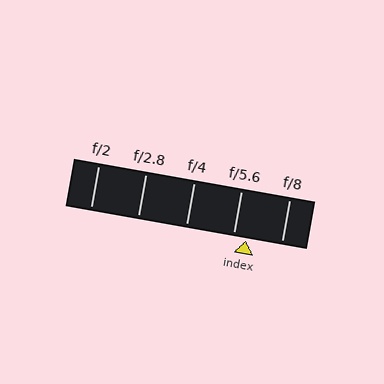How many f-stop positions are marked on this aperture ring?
There are 5 f-stop positions marked.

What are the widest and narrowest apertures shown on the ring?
The widest aperture shown is f/2 and the narrowest is f/8.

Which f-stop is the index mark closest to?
The index mark is closest to f/5.6.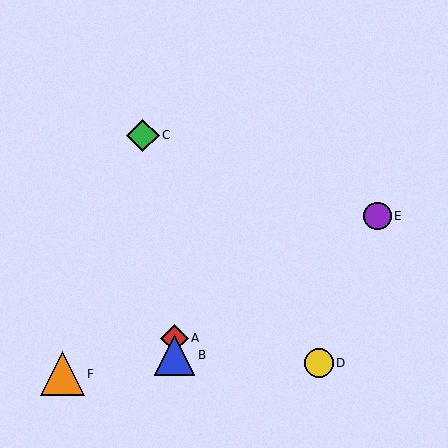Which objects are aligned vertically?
Objects A, B are aligned vertically.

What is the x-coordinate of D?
Object D is at x≈319.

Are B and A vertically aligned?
Yes, both are at x≈175.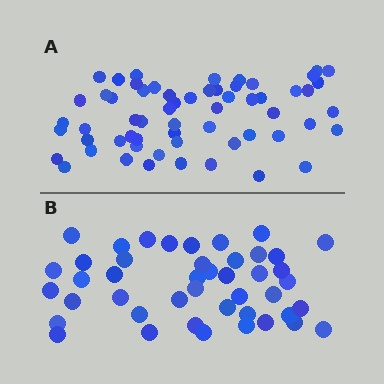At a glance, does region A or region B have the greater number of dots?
Region A (the top region) has more dots.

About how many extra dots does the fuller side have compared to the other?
Region A has approximately 15 more dots than region B.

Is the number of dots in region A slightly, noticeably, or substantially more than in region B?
Region A has noticeably more, but not dramatically so. The ratio is roughly 1.4 to 1.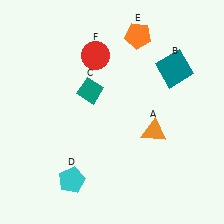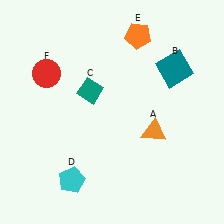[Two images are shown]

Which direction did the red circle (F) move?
The red circle (F) moved left.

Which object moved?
The red circle (F) moved left.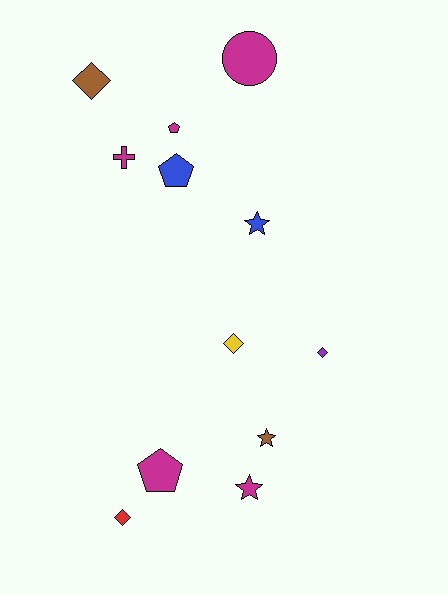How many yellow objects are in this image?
There is 1 yellow object.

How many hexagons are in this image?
There are no hexagons.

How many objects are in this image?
There are 12 objects.